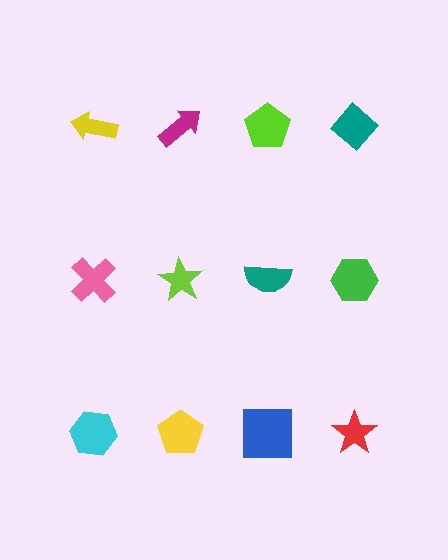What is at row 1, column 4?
A teal diamond.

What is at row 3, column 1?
A cyan hexagon.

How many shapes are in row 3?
4 shapes.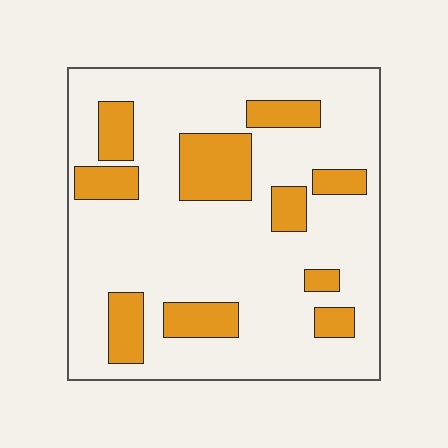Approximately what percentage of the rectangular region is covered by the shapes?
Approximately 20%.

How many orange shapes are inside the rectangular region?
10.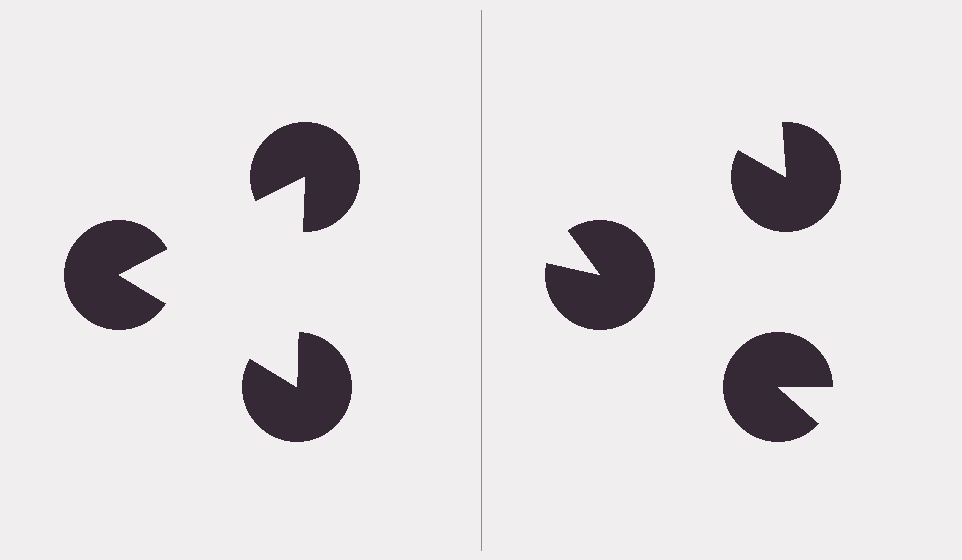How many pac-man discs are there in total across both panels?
6 — 3 on each side.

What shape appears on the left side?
An illusory triangle.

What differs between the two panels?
The pac-man discs are positioned identically on both sides; only the wedge orientations differ. On the left they align to a triangle; on the right they are misaligned.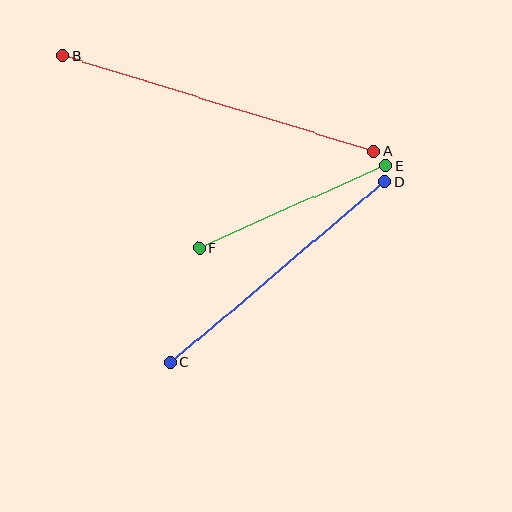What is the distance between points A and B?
The distance is approximately 326 pixels.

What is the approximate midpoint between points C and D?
The midpoint is at approximately (277, 272) pixels.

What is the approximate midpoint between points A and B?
The midpoint is at approximately (218, 104) pixels.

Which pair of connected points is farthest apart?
Points A and B are farthest apart.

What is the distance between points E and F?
The distance is approximately 203 pixels.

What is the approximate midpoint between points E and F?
The midpoint is at approximately (293, 207) pixels.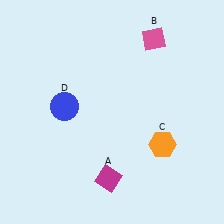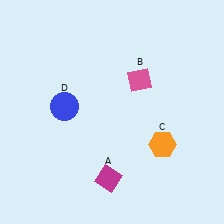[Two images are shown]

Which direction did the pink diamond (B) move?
The pink diamond (B) moved down.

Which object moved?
The pink diamond (B) moved down.